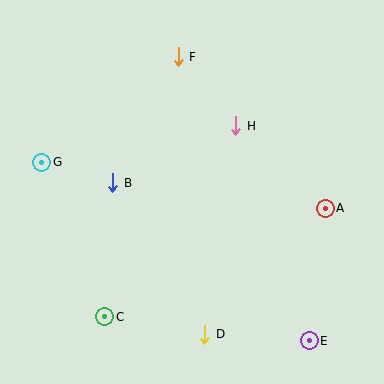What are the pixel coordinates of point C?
Point C is at (105, 317).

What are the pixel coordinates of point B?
Point B is at (113, 183).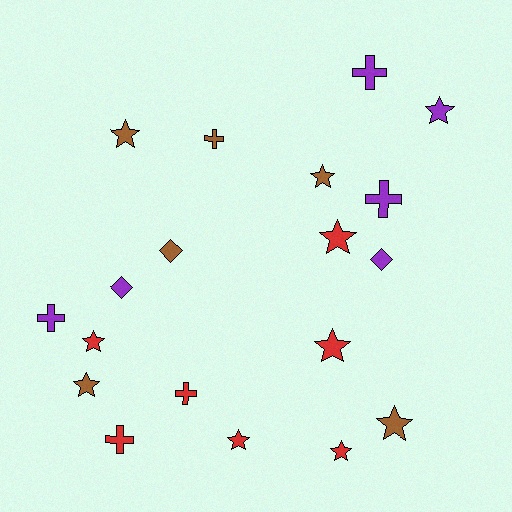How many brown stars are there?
There are 4 brown stars.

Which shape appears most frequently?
Star, with 10 objects.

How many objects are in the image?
There are 19 objects.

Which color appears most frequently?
Red, with 7 objects.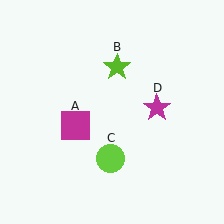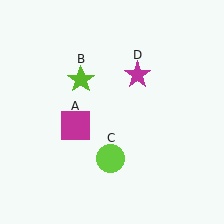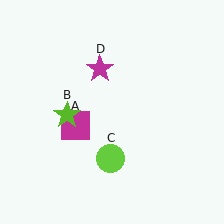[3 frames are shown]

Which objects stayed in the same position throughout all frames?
Magenta square (object A) and lime circle (object C) remained stationary.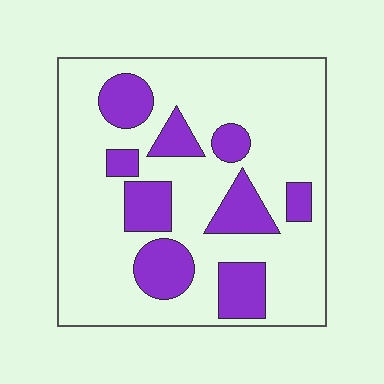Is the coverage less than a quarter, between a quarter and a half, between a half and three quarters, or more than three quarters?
Less than a quarter.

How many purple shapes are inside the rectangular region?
9.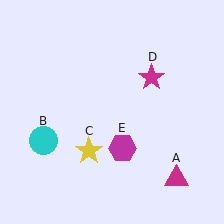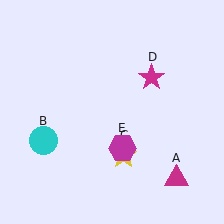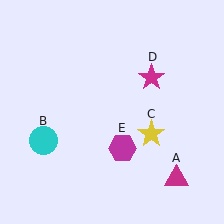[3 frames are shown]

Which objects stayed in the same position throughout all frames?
Magenta triangle (object A) and cyan circle (object B) and magenta star (object D) and magenta hexagon (object E) remained stationary.